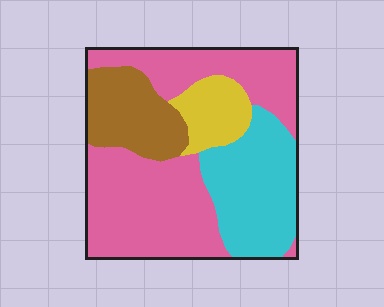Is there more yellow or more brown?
Brown.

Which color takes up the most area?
Pink, at roughly 50%.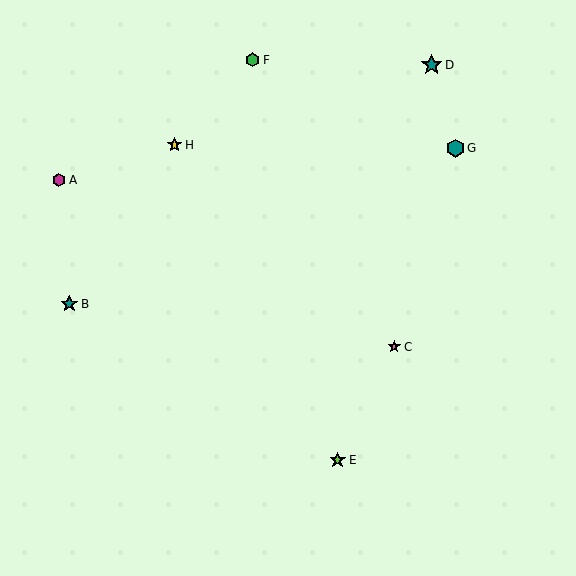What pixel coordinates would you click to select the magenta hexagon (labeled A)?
Click at (59, 180) to select the magenta hexagon A.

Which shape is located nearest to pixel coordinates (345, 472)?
The lime star (labeled E) at (338, 460) is nearest to that location.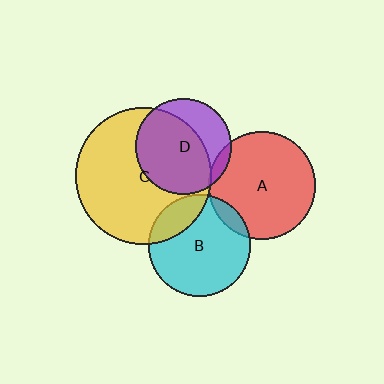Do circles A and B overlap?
Yes.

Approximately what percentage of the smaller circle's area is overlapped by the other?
Approximately 10%.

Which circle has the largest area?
Circle C (yellow).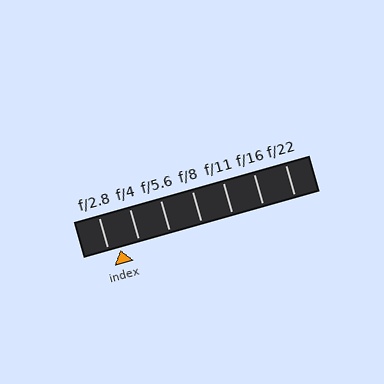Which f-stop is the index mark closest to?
The index mark is closest to f/2.8.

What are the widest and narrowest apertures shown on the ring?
The widest aperture shown is f/2.8 and the narrowest is f/22.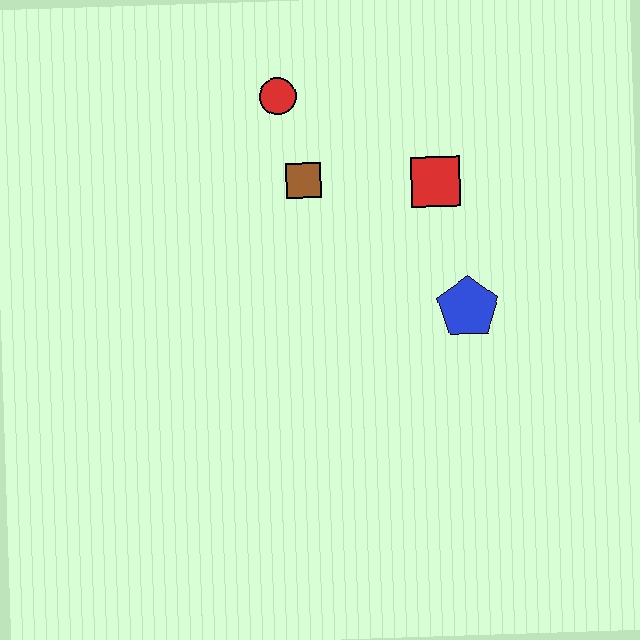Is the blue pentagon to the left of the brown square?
No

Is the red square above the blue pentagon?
Yes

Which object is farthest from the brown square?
The blue pentagon is farthest from the brown square.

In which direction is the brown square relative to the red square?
The brown square is to the left of the red square.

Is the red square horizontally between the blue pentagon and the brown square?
Yes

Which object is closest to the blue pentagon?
The red square is closest to the blue pentagon.